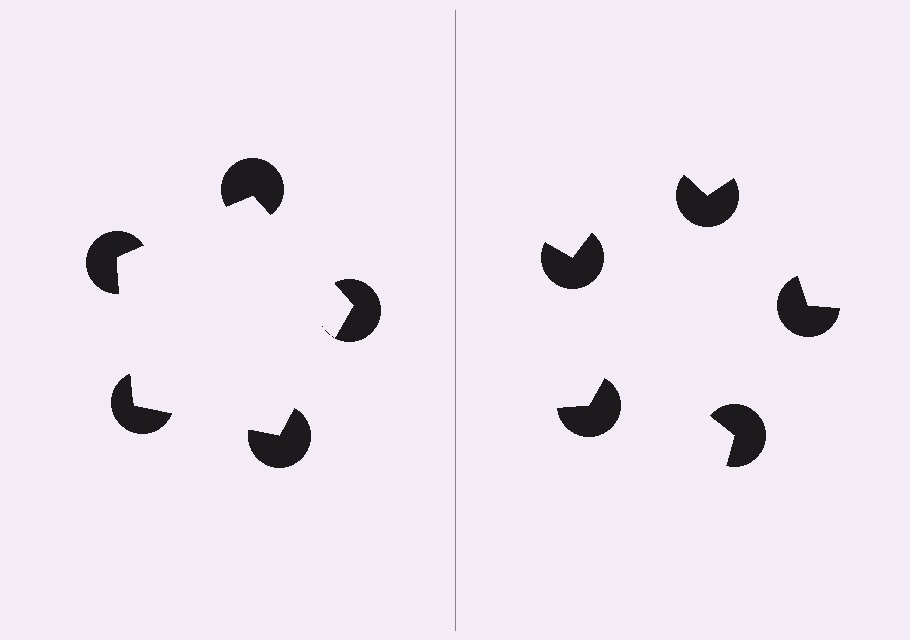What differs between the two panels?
The pac-man discs are positioned identically on both sides; only the wedge orientations differ. On the left they align to a pentagon; on the right they are misaligned.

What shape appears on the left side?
An illusory pentagon.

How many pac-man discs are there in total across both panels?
10 — 5 on each side.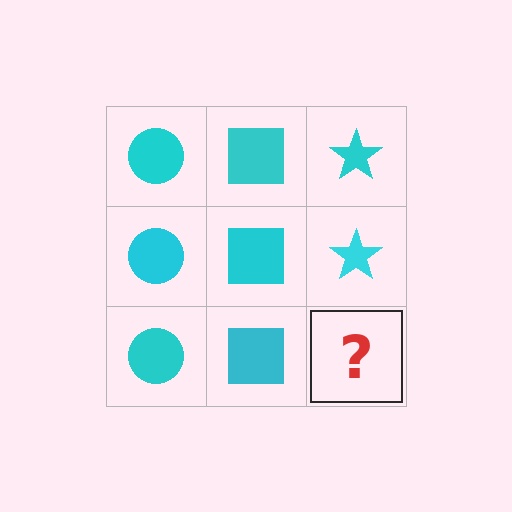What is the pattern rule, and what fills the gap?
The rule is that each column has a consistent shape. The gap should be filled with a cyan star.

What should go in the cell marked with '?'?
The missing cell should contain a cyan star.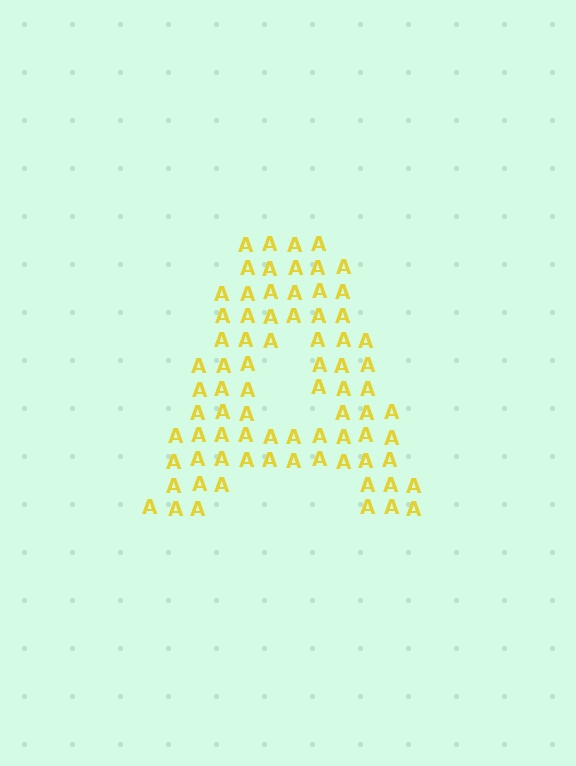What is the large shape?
The large shape is the letter A.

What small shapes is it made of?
It is made of small letter A's.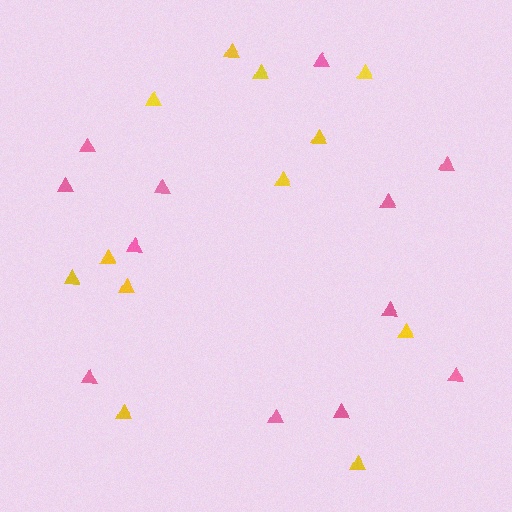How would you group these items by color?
There are 2 groups: one group of pink triangles (12) and one group of yellow triangles (12).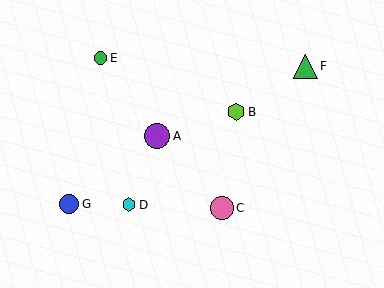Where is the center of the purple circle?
The center of the purple circle is at (157, 136).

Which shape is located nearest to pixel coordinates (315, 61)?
The green triangle (labeled F) at (306, 66) is nearest to that location.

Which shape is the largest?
The purple circle (labeled A) is the largest.